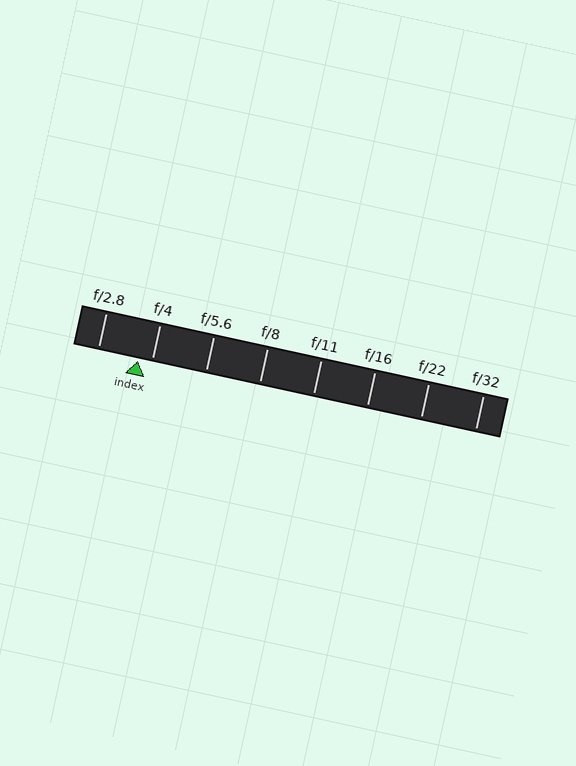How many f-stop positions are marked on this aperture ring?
There are 8 f-stop positions marked.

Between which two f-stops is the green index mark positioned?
The index mark is between f/2.8 and f/4.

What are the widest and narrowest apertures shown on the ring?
The widest aperture shown is f/2.8 and the narrowest is f/32.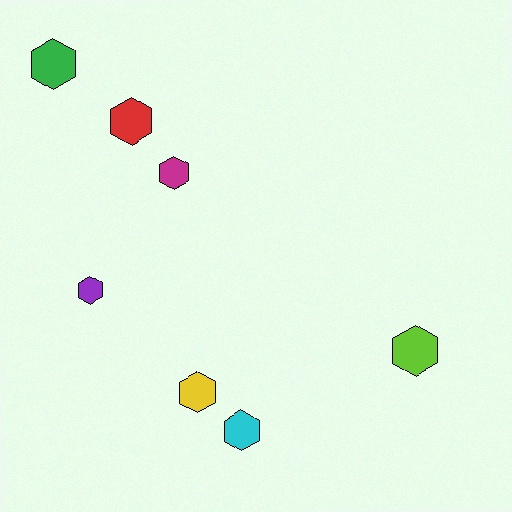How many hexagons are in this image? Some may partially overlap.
There are 7 hexagons.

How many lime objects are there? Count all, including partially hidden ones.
There is 1 lime object.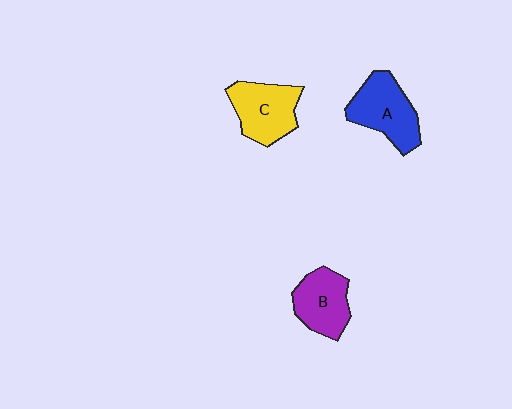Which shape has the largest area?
Shape A (blue).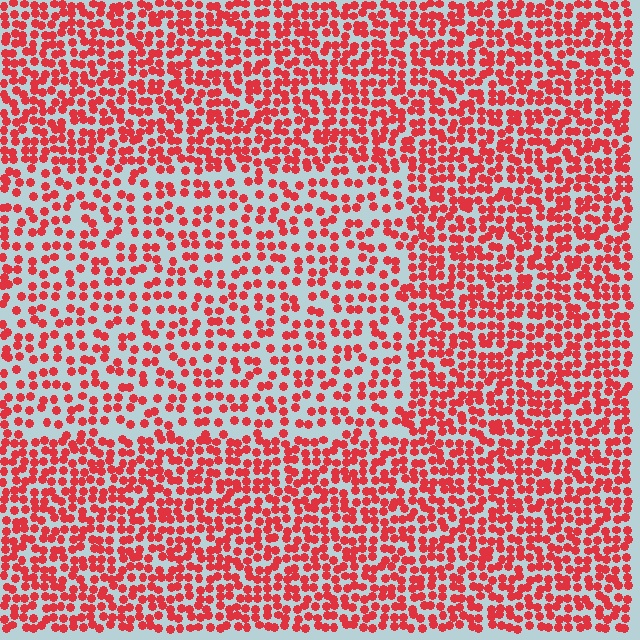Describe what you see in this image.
The image contains small red elements arranged at two different densities. A rectangle-shaped region is visible where the elements are less densely packed than the surrounding area.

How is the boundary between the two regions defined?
The boundary is defined by a change in element density (approximately 1.7x ratio). All elements are the same color, size, and shape.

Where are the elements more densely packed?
The elements are more densely packed outside the rectangle boundary.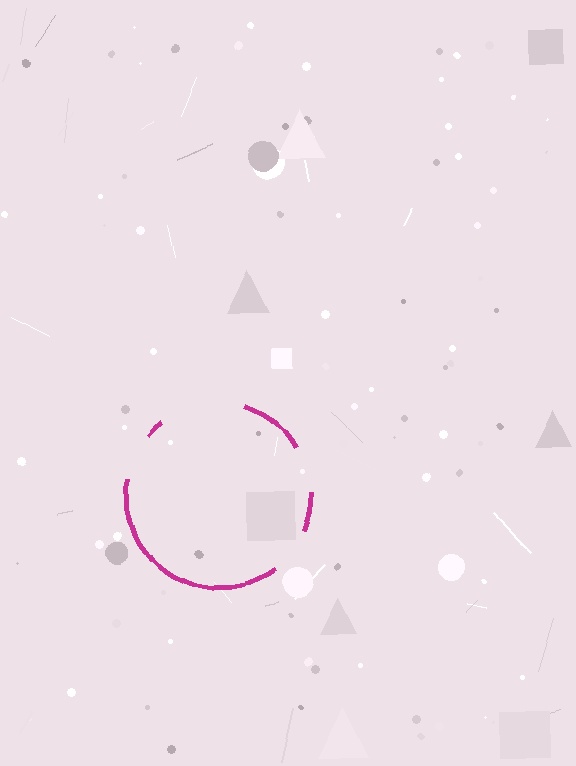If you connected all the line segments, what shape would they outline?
They would outline a circle.